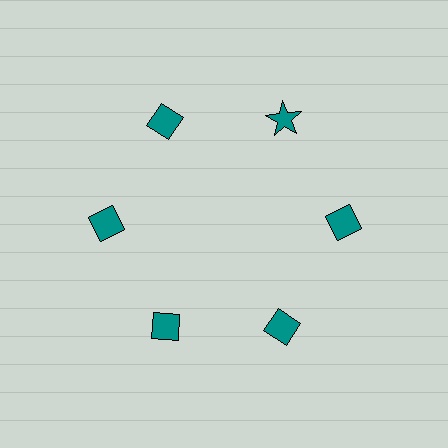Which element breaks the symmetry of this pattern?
The teal star at roughly the 1 o'clock position breaks the symmetry. All other shapes are teal diamonds.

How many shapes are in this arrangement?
There are 6 shapes arranged in a ring pattern.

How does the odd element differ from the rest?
It has a different shape: star instead of diamond.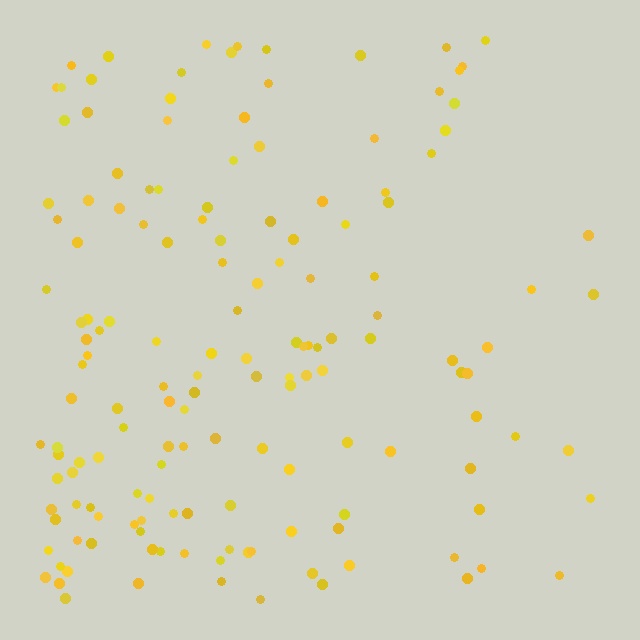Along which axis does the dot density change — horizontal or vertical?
Horizontal.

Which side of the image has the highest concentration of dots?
The left.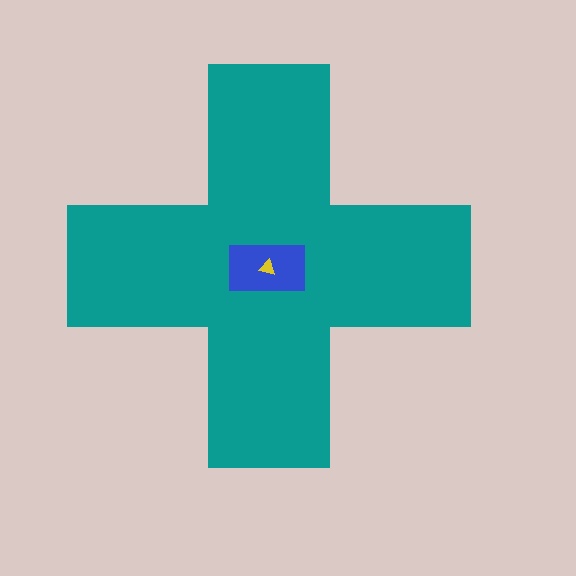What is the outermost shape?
The teal cross.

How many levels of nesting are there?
3.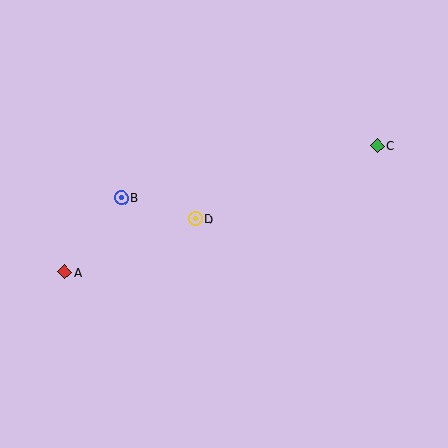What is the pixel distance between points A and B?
The distance between A and B is 94 pixels.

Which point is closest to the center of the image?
Point D at (196, 219) is closest to the center.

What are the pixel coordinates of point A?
Point A is at (65, 272).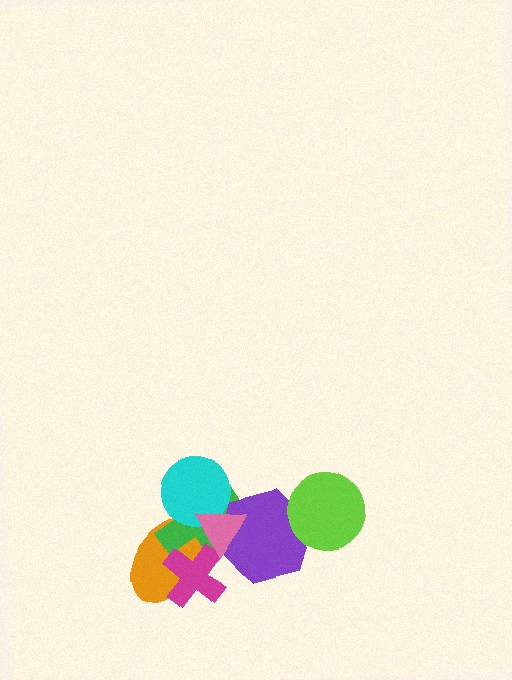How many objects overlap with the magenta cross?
3 objects overlap with the magenta cross.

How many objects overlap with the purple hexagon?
3 objects overlap with the purple hexagon.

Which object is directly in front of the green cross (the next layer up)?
The purple hexagon is directly in front of the green cross.